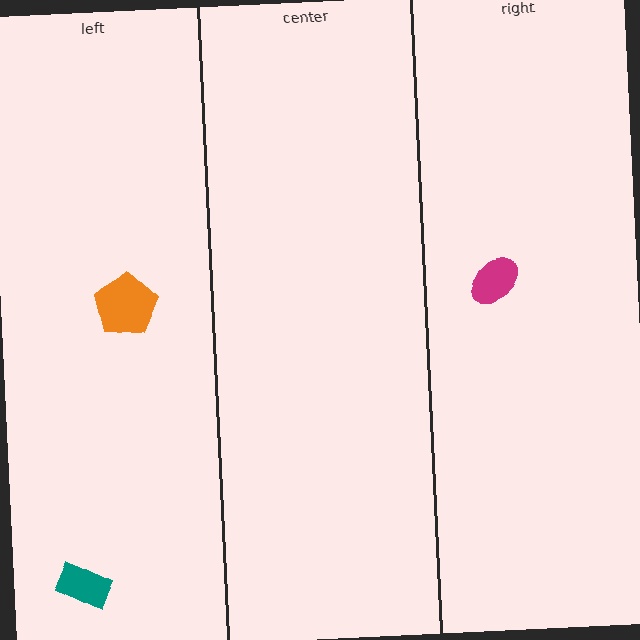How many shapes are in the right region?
1.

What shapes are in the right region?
The magenta ellipse.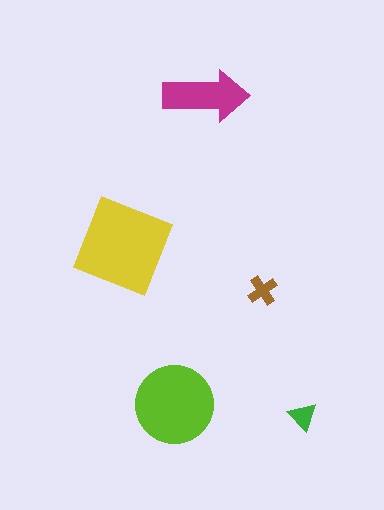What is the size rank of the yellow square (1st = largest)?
1st.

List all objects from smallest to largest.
The green triangle, the brown cross, the magenta arrow, the lime circle, the yellow square.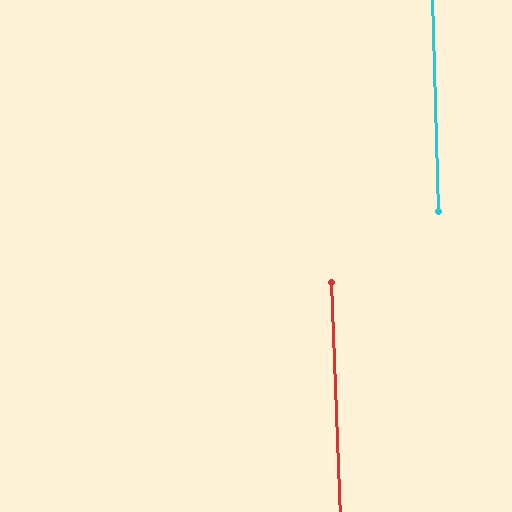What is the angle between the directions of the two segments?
Approximately 1 degree.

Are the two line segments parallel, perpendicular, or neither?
Parallel — their directions differ by only 0.8°.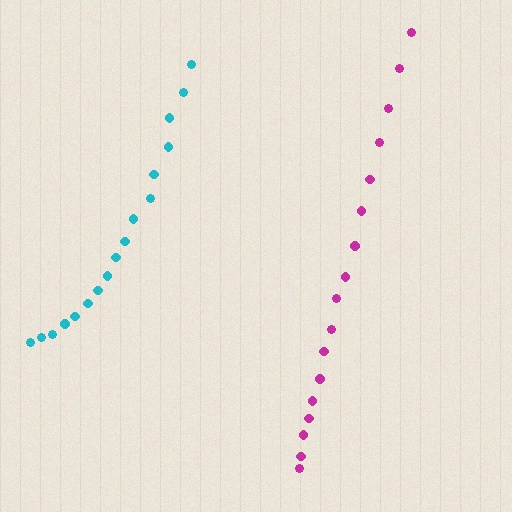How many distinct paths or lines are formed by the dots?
There are 2 distinct paths.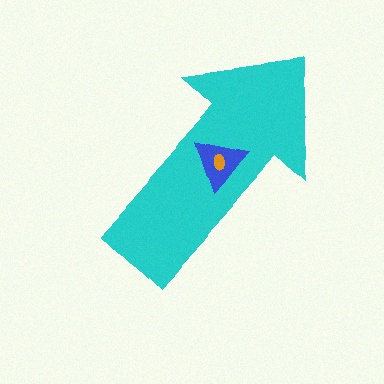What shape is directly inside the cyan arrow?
The blue triangle.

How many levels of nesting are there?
3.